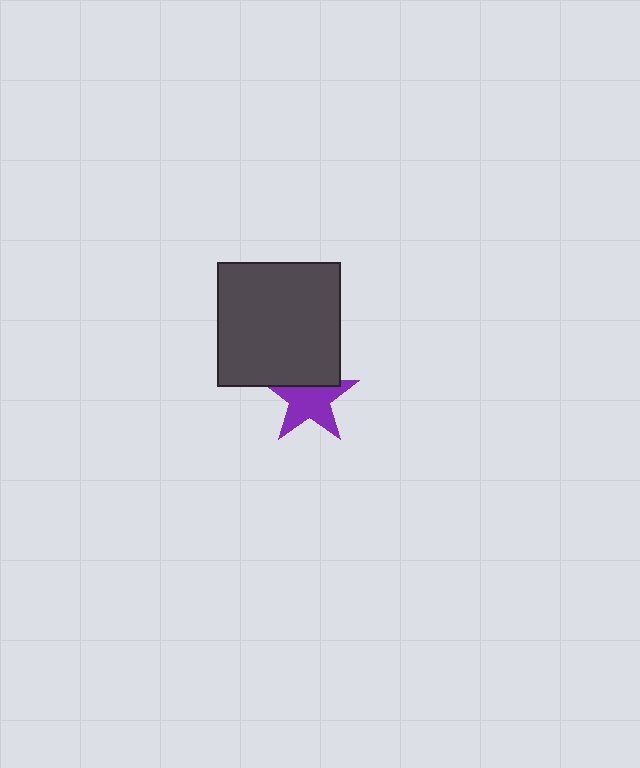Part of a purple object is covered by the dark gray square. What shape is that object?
It is a star.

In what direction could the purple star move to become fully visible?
The purple star could move down. That would shift it out from behind the dark gray square entirely.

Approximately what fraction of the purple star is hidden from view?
Roughly 32% of the purple star is hidden behind the dark gray square.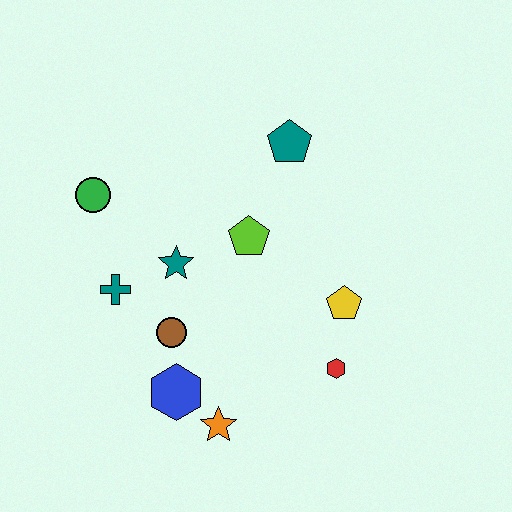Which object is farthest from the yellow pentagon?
The green circle is farthest from the yellow pentagon.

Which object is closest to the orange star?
The blue hexagon is closest to the orange star.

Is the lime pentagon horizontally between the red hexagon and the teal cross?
Yes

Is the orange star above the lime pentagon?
No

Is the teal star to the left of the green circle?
No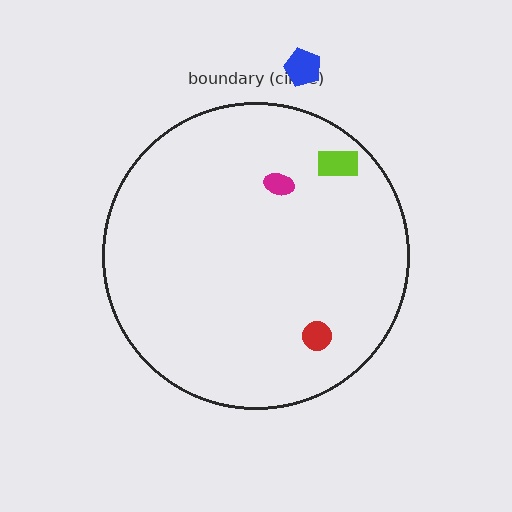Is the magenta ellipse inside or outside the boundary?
Inside.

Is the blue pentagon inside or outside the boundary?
Outside.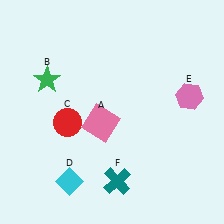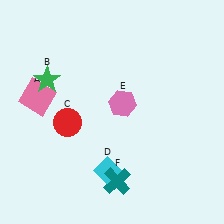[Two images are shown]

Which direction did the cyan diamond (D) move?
The cyan diamond (D) moved right.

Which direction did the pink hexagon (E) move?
The pink hexagon (E) moved left.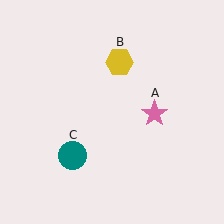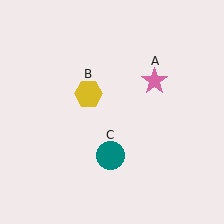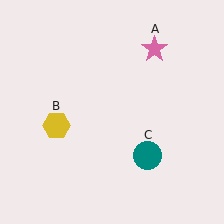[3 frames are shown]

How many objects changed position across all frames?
3 objects changed position: pink star (object A), yellow hexagon (object B), teal circle (object C).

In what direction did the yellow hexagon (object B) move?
The yellow hexagon (object B) moved down and to the left.